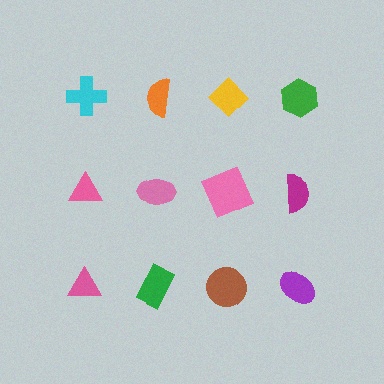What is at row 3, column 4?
A purple ellipse.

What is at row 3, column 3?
A brown circle.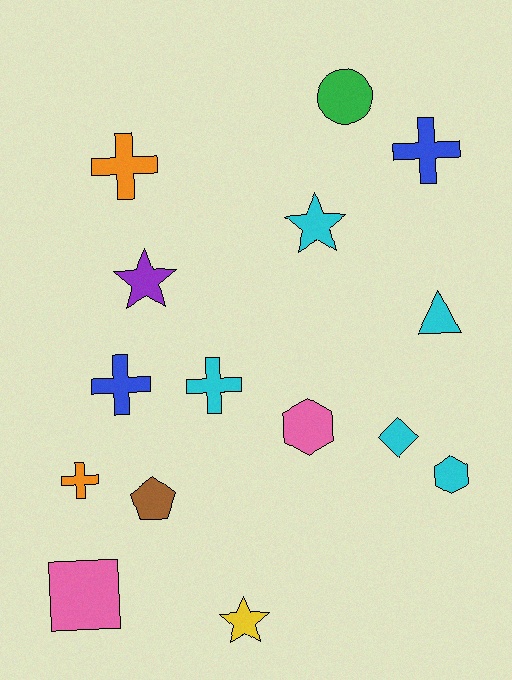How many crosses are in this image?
There are 5 crosses.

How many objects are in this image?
There are 15 objects.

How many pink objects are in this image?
There are 2 pink objects.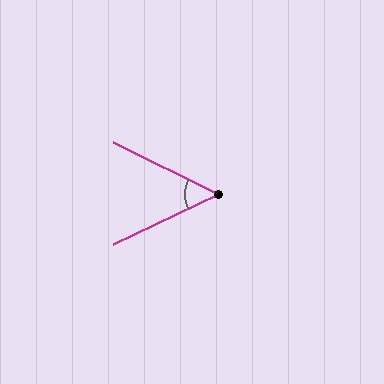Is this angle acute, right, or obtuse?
It is acute.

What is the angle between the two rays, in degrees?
Approximately 52 degrees.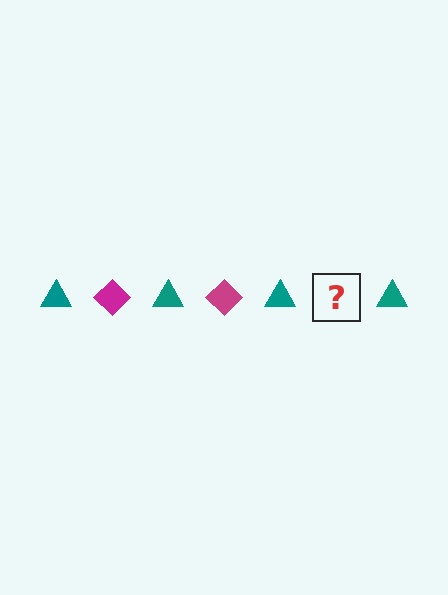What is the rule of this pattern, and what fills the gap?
The rule is that the pattern alternates between teal triangle and magenta diamond. The gap should be filled with a magenta diamond.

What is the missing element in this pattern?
The missing element is a magenta diamond.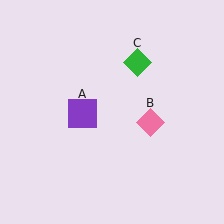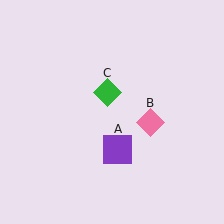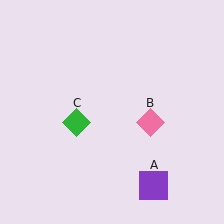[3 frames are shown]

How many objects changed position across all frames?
2 objects changed position: purple square (object A), green diamond (object C).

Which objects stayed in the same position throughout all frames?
Pink diamond (object B) remained stationary.